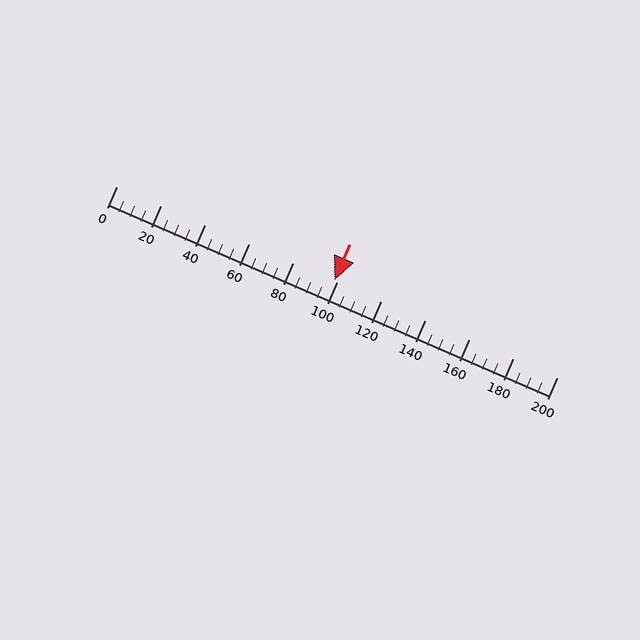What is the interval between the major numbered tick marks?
The major tick marks are spaced 20 units apart.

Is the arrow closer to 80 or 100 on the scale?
The arrow is closer to 100.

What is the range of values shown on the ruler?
The ruler shows values from 0 to 200.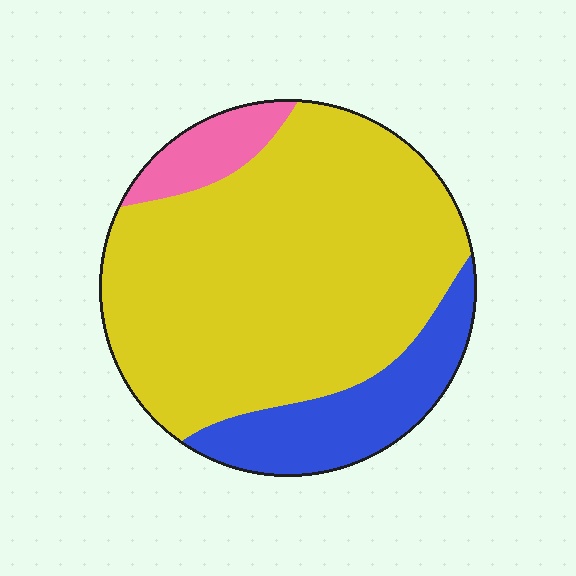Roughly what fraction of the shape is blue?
Blue takes up about one fifth (1/5) of the shape.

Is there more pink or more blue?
Blue.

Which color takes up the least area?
Pink, at roughly 10%.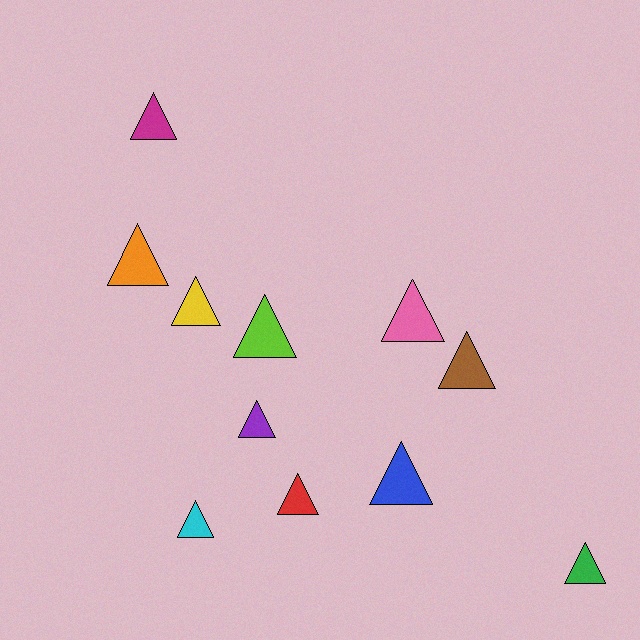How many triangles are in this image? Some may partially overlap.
There are 11 triangles.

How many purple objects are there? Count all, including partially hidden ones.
There is 1 purple object.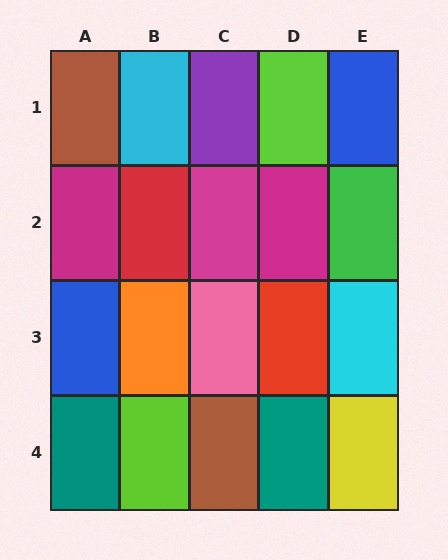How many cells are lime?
2 cells are lime.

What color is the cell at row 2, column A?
Magenta.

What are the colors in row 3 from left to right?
Blue, orange, pink, red, cyan.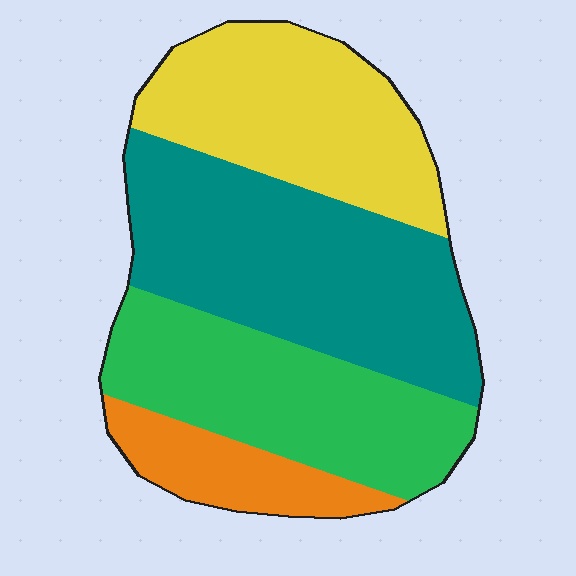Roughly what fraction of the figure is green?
Green covers 27% of the figure.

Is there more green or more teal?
Teal.